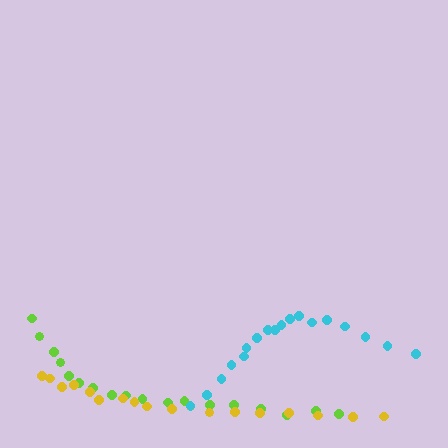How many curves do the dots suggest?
There are 3 distinct paths.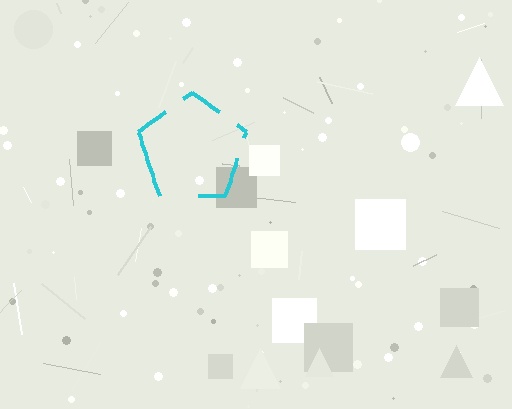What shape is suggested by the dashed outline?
The dashed outline suggests a pentagon.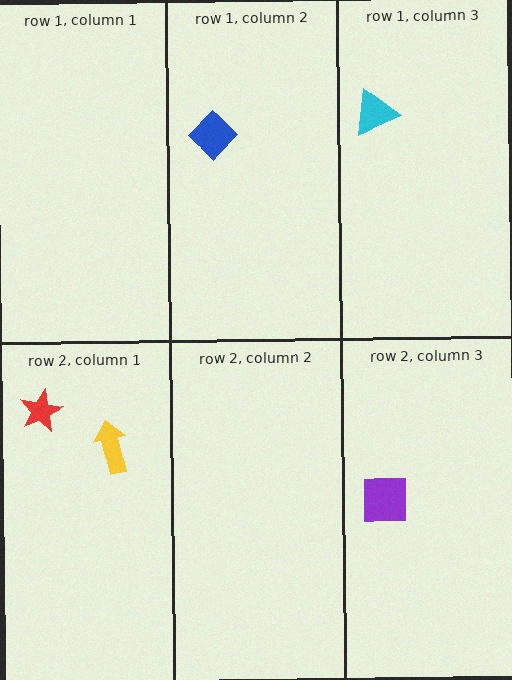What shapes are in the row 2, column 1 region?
The red star, the yellow arrow.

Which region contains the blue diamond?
The row 1, column 2 region.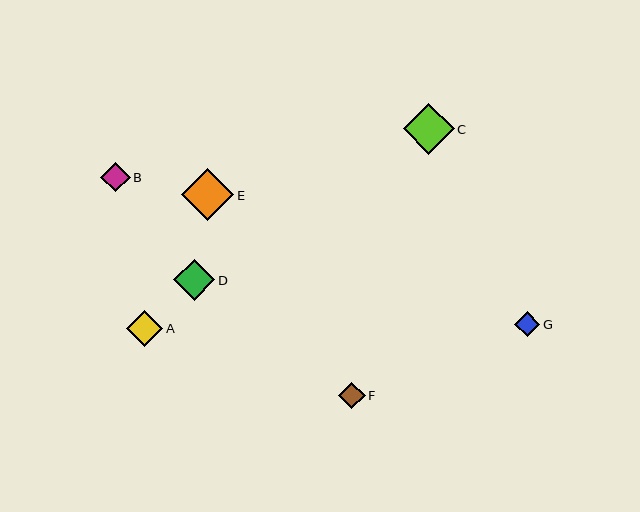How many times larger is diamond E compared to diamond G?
Diamond E is approximately 2.1 times the size of diamond G.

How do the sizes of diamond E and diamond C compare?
Diamond E and diamond C are approximately the same size.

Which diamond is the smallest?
Diamond G is the smallest with a size of approximately 25 pixels.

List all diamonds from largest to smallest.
From largest to smallest: E, C, D, A, B, F, G.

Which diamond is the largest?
Diamond E is the largest with a size of approximately 52 pixels.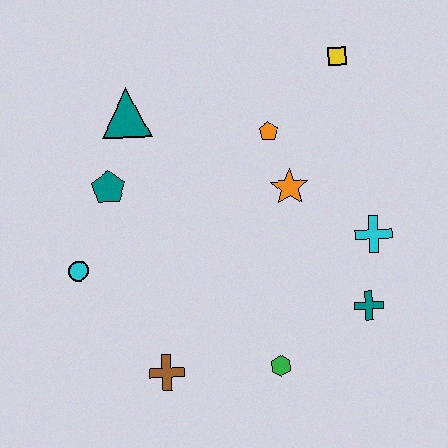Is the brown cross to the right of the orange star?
No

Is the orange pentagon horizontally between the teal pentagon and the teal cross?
Yes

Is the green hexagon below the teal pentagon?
Yes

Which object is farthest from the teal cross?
The teal triangle is farthest from the teal cross.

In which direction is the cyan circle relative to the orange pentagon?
The cyan circle is to the left of the orange pentagon.